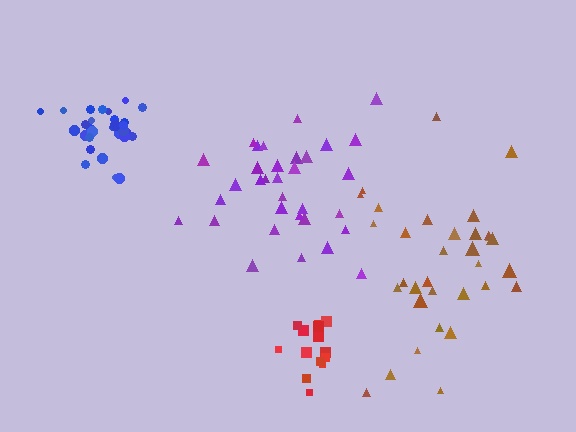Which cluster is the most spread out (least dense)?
Brown.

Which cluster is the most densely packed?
Blue.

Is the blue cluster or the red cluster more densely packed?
Blue.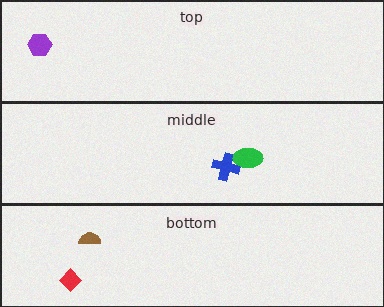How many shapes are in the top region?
1.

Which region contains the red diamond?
The bottom region.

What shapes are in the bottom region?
The red diamond, the brown semicircle.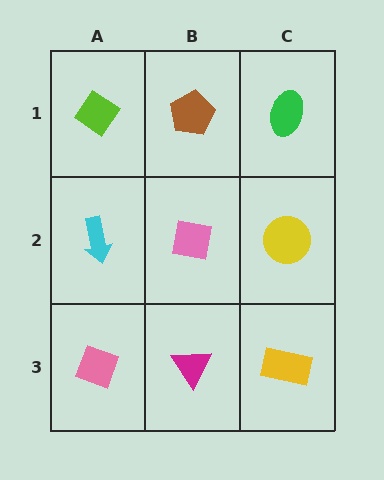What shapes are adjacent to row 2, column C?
A green ellipse (row 1, column C), a yellow rectangle (row 3, column C), a pink square (row 2, column B).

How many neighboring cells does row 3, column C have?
2.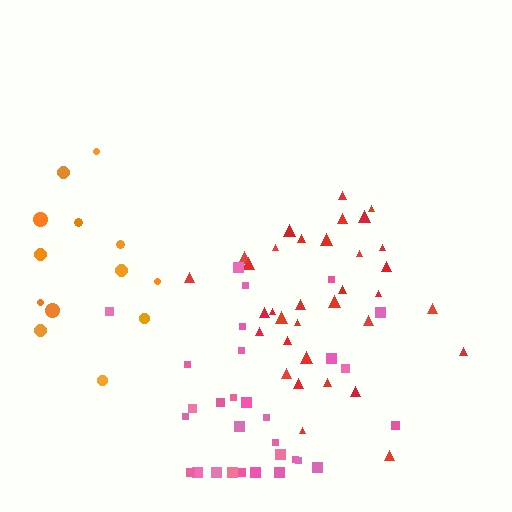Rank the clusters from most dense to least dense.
pink, red, orange.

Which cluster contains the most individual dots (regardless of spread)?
Red (34).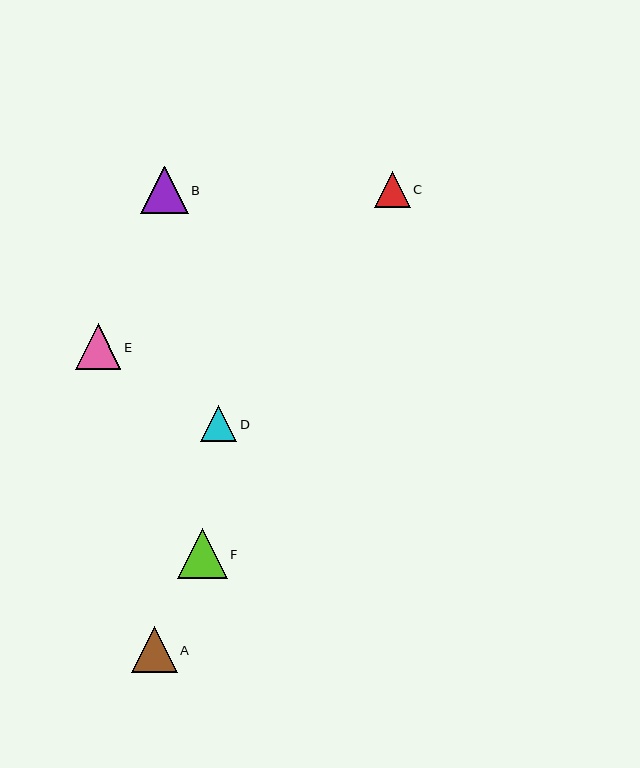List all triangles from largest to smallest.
From largest to smallest: F, B, E, A, D, C.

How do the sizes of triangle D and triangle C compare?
Triangle D and triangle C are approximately the same size.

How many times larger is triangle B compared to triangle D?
Triangle B is approximately 1.3 times the size of triangle D.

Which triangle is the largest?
Triangle F is the largest with a size of approximately 50 pixels.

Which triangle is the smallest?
Triangle C is the smallest with a size of approximately 36 pixels.